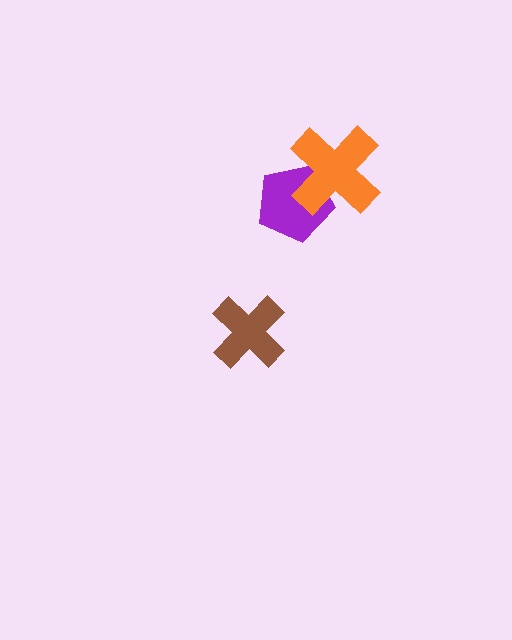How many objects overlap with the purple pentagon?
1 object overlaps with the purple pentagon.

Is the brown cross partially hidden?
No, no other shape covers it.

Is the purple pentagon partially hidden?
Yes, it is partially covered by another shape.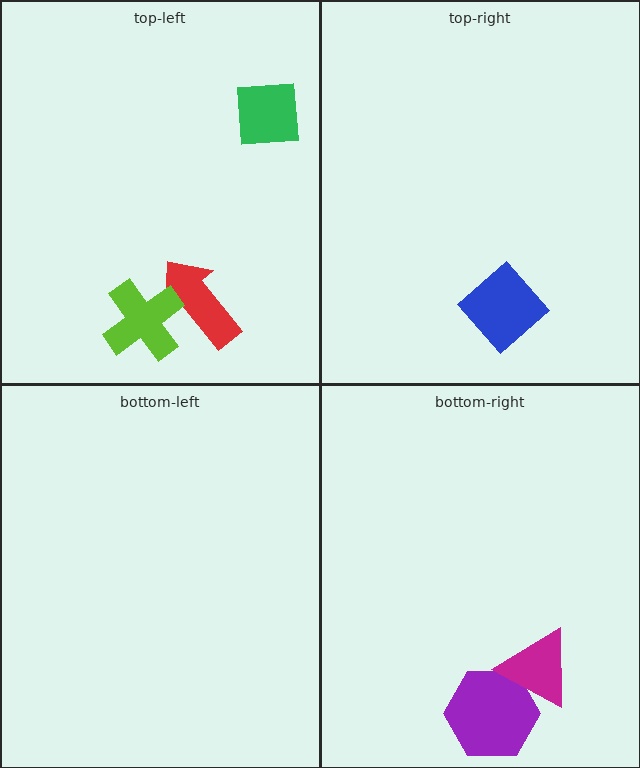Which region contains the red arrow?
The top-left region.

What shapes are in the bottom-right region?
The purple hexagon, the magenta triangle.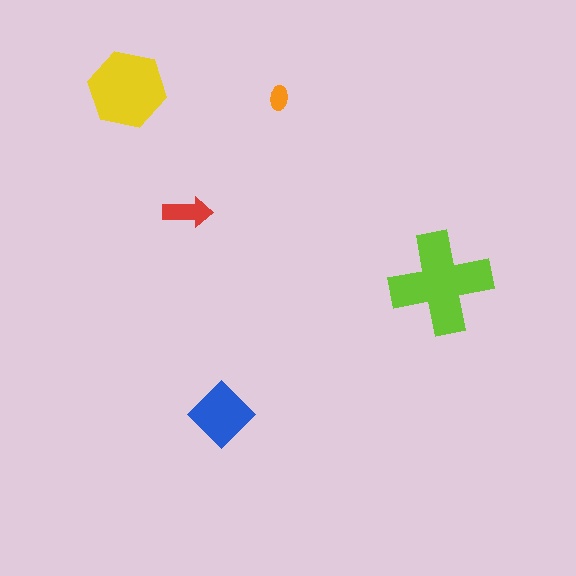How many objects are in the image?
There are 5 objects in the image.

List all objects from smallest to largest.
The orange ellipse, the red arrow, the blue diamond, the yellow hexagon, the lime cross.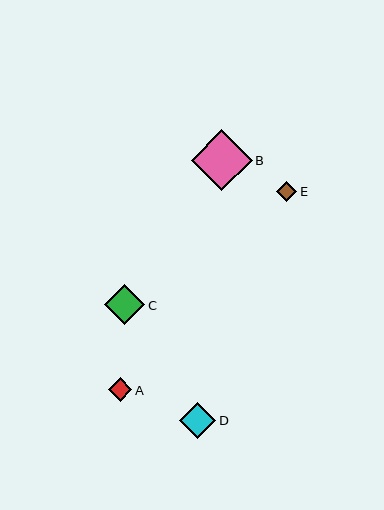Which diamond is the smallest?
Diamond E is the smallest with a size of approximately 20 pixels.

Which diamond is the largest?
Diamond B is the largest with a size of approximately 61 pixels.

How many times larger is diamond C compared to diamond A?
Diamond C is approximately 1.7 times the size of diamond A.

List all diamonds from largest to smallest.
From largest to smallest: B, C, D, A, E.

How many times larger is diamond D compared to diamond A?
Diamond D is approximately 1.5 times the size of diamond A.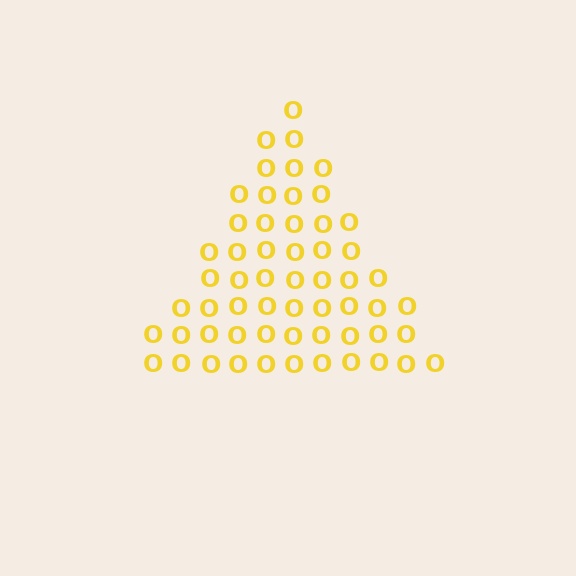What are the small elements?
The small elements are letter O's.